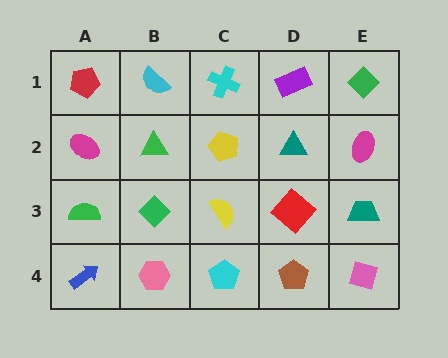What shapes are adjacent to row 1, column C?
A yellow pentagon (row 2, column C), a cyan semicircle (row 1, column B), a purple rectangle (row 1, column D).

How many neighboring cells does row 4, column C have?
3.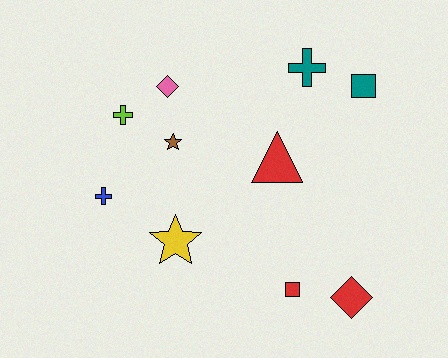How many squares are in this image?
There are 2 squares.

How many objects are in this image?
There are 10 objects.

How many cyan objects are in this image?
There are no cyan objects.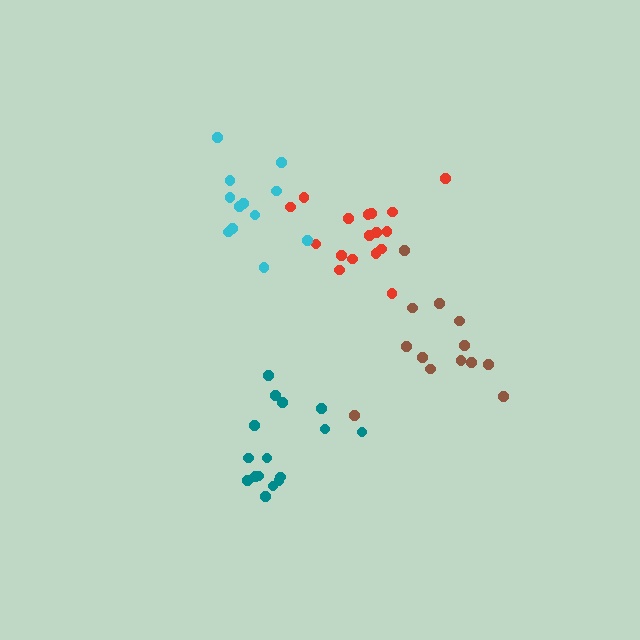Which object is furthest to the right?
The brown cluster is rightmost.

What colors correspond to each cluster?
The clusters are colored: red, cyan, teal, brown.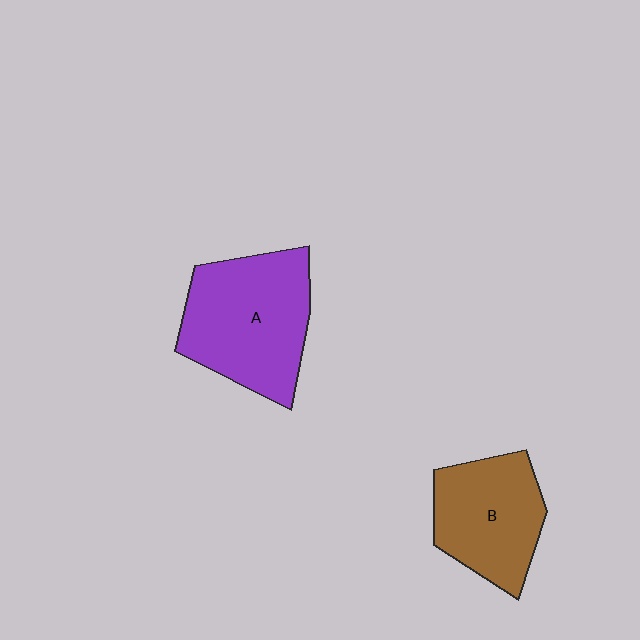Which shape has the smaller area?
Shape B (brown).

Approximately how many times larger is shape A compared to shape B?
Approximately 1.3 times.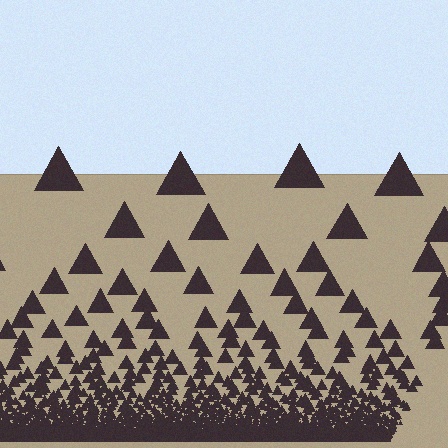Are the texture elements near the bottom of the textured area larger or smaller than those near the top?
Smaller. The gradient is inverted — elements near the bottom are smaller and denser.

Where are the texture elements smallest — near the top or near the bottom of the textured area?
Near the bottom.